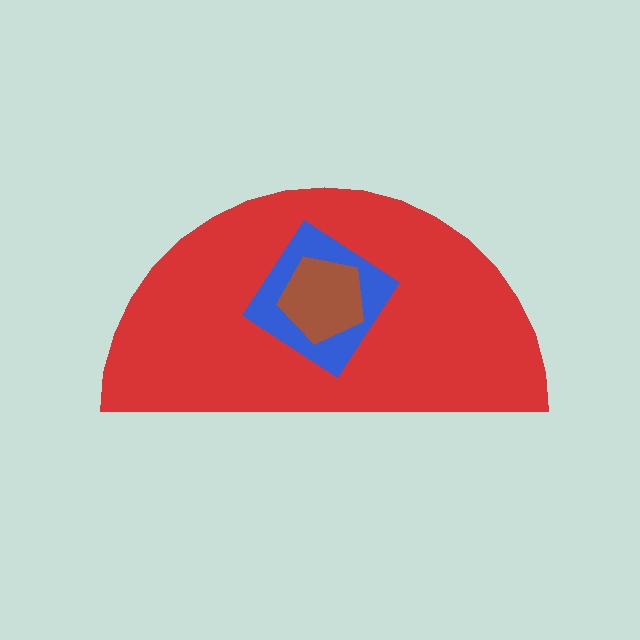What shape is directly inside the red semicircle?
The blue diamond.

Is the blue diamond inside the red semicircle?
Yes.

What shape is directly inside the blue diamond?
The brown pentagon.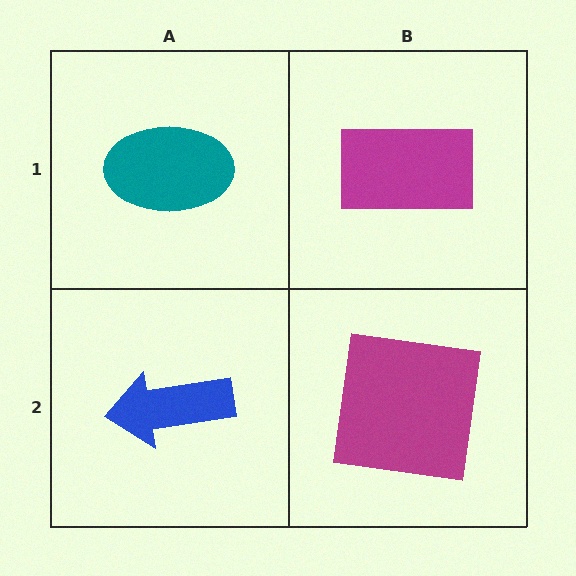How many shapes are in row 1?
2 shapes.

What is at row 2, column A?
A blue arrow.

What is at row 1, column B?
A magenta rectangle.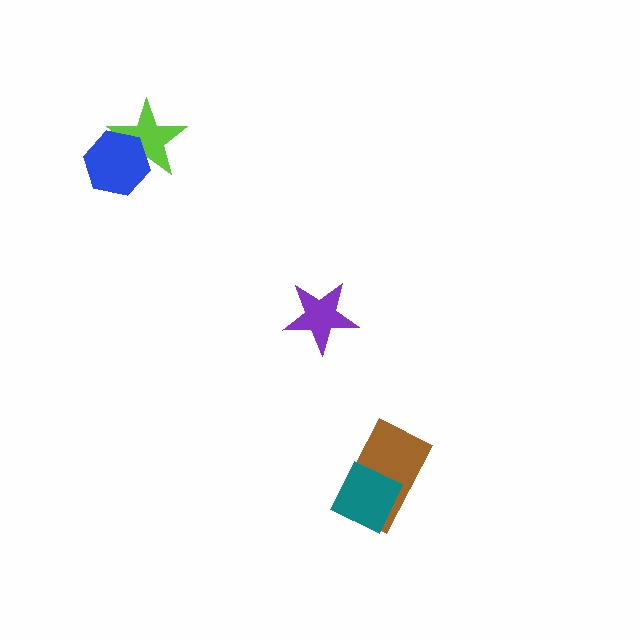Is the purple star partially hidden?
No, no other shape covers it.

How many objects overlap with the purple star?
0 objects overlap with the purple star.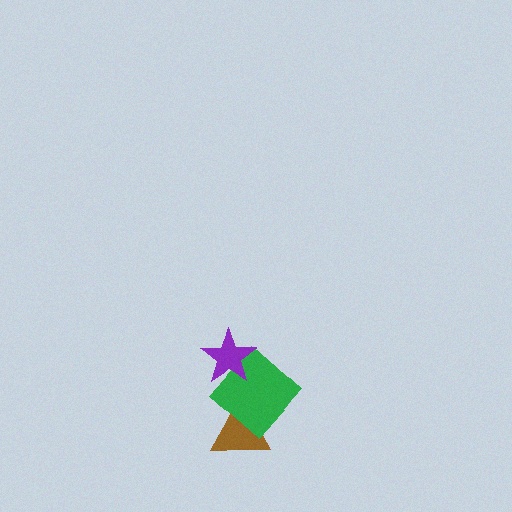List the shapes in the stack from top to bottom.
From top to bottom: the purple star, the green diamond, the brown triangle.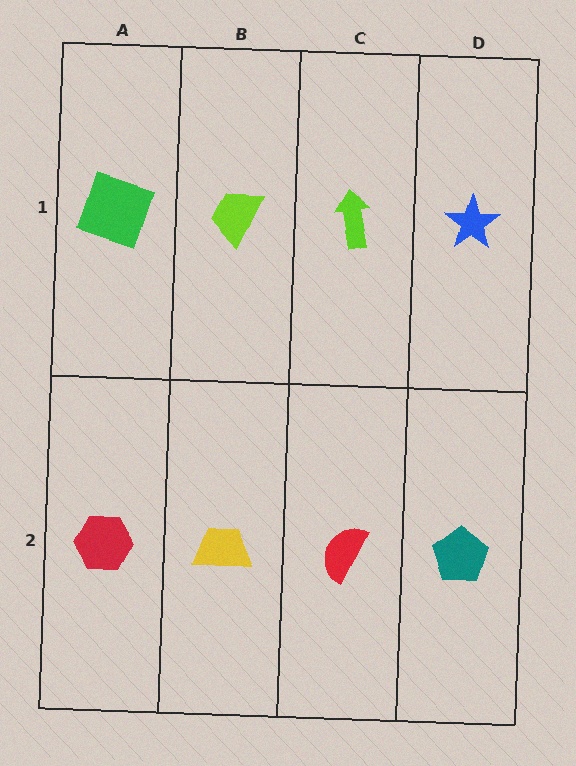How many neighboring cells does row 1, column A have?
2.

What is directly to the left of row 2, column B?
A red hexagon.